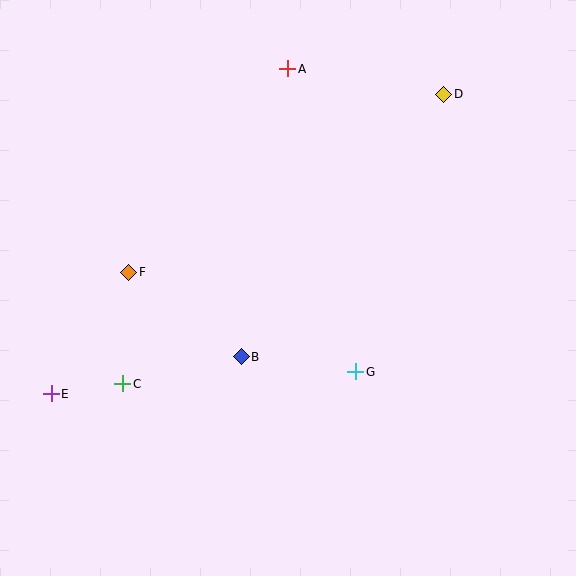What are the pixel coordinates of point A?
Point A is at (288, 69).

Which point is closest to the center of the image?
Point B at (241, 357) is closest to the center.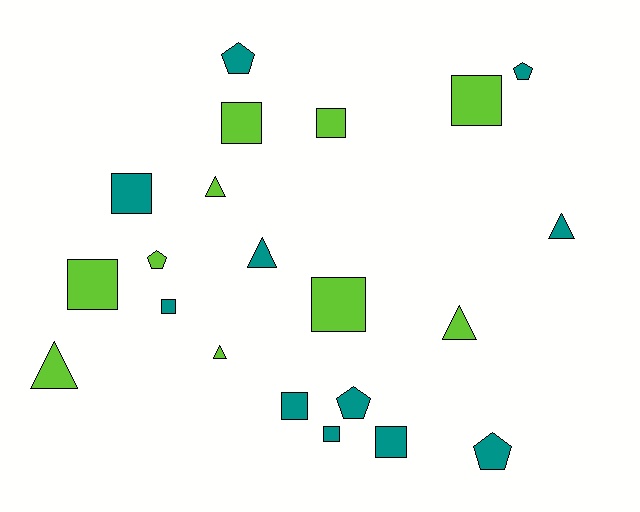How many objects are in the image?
There are 21 objects.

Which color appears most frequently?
Teal, with 11 objects.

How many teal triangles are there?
There are 2 teal triangles.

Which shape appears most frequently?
Square, with 10 objects.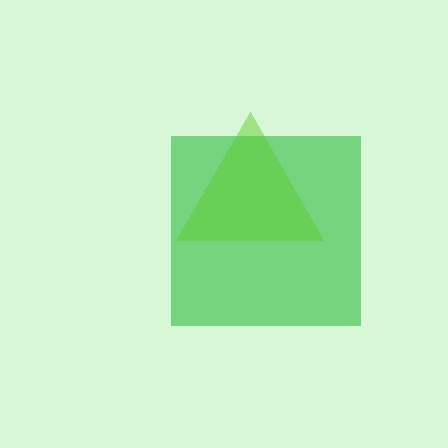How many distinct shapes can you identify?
There are 2 distinct shapes: a green square, a lime triangle.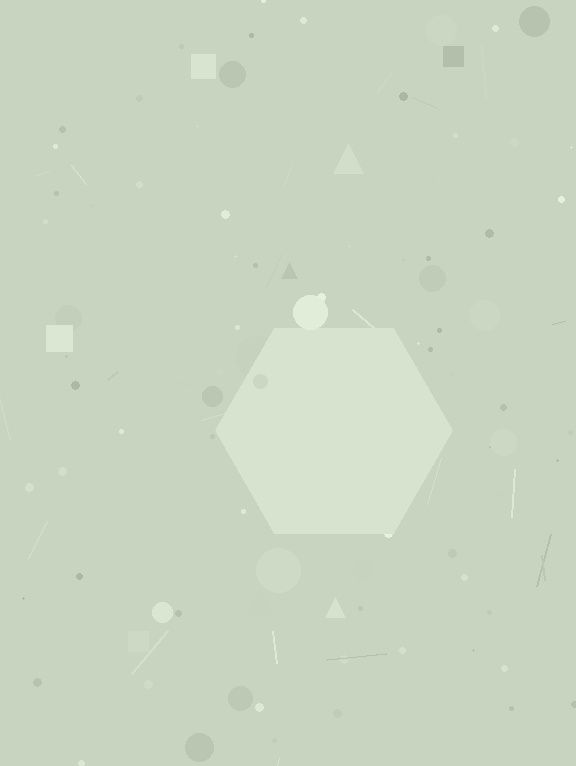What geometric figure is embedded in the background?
A hexagon is embedded in the background.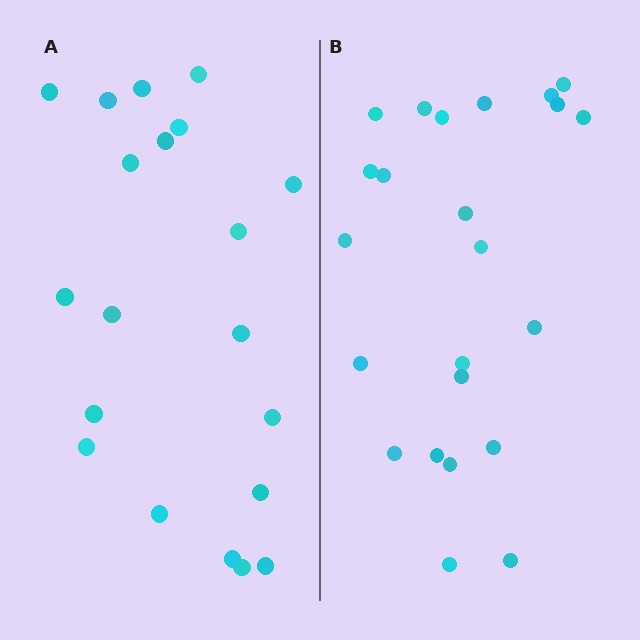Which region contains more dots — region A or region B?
Region B (the right region) has more dots.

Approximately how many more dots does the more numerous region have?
Region B has just a few more — roughly 2 or 3 more dots than region A.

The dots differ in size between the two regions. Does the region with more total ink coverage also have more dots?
No. Region A has more total ink coverage because its dots are larger, but region B actually contains more individual dots. Total area can be misleading — the number of items is what matters here.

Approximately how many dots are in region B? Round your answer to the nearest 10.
About 20 dots. (The exact count is 23, which rounds to 20.)